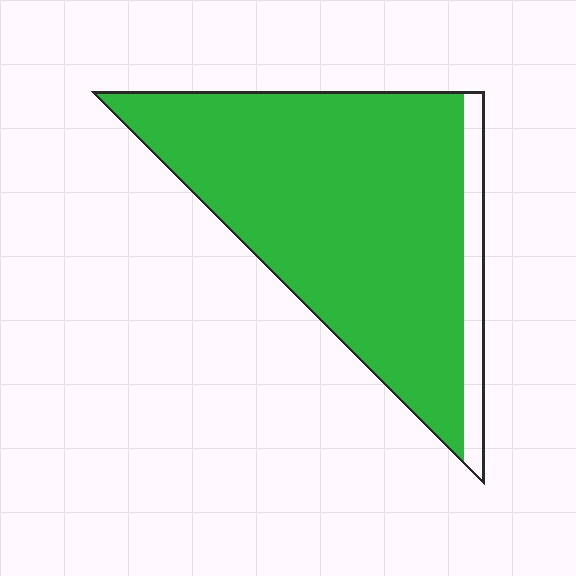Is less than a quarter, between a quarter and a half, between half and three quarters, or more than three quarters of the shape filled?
More than three quarters.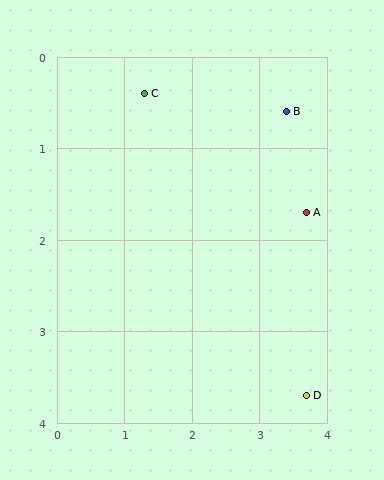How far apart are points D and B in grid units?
Points D and B are about 3.1 grid units apart.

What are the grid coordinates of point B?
Point B is at approximately (3.4, 0.6).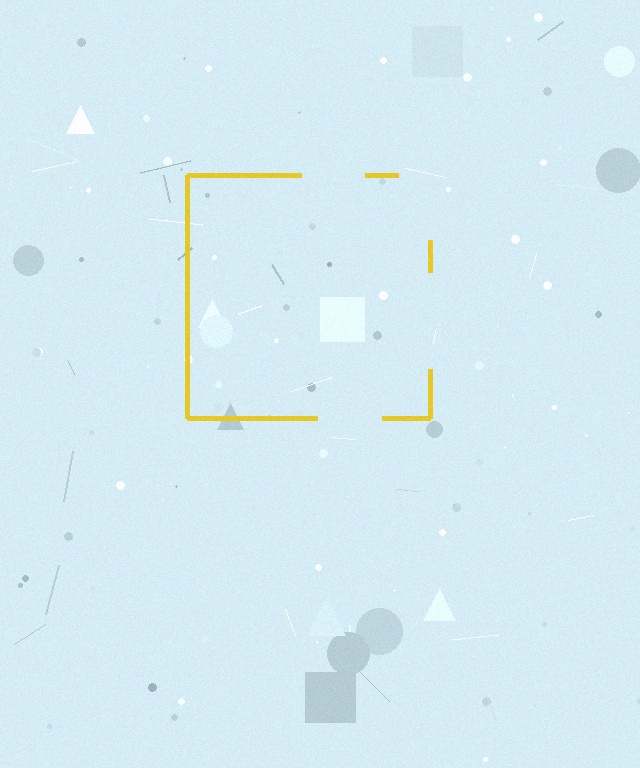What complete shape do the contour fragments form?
The contour fragments form a square.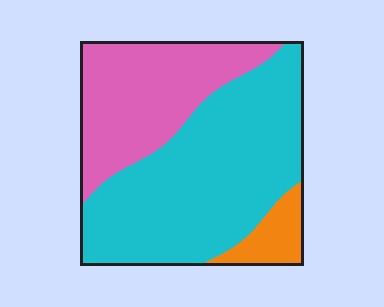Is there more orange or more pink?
Pink.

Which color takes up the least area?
Orange, at roughly 10%.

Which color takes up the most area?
Cyan, at roughly 60%.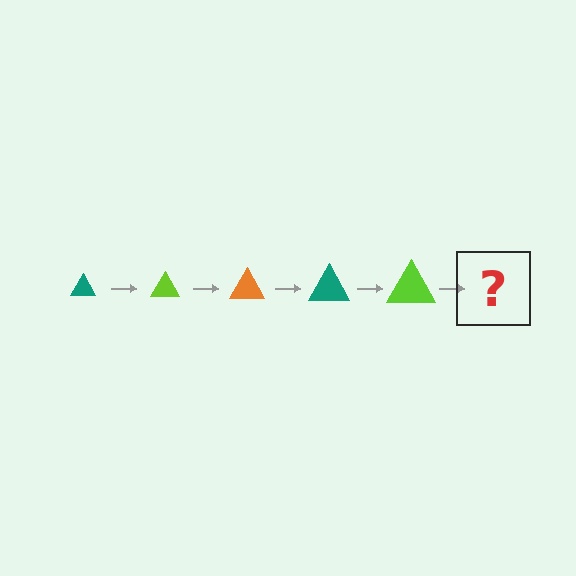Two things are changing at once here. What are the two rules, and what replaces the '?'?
The two rules are that the triangle grows larger each step and the color cycles through teal, lime, and orange. The '?' should be an orange triangle, larger than the previous one.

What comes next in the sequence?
The next element should be an orange triangle, larger than the previous one.